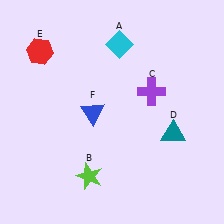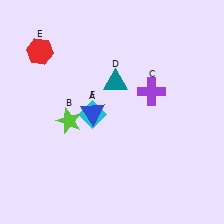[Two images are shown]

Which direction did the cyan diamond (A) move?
The cyan diamond (A) moved down.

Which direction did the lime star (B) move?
The lime star (B) moved up.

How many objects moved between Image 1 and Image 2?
3 objects moved between the two images.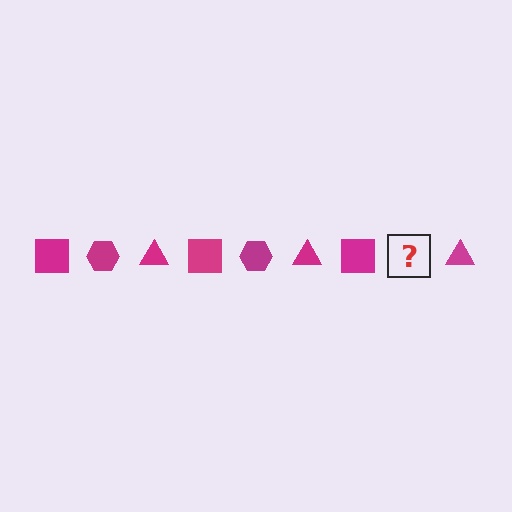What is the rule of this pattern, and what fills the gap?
The rule is that the pattern cycles through square, hexagon, triangle shapes in magenta. The gap should be filled with a magenta hexagon.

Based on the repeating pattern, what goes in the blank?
The blank should be a magenta hexagon.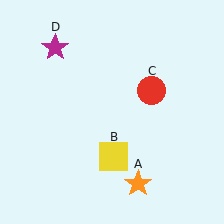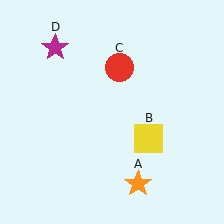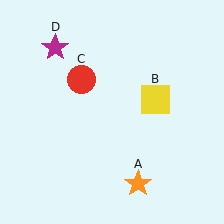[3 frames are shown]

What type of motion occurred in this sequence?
The yellow square (object B), red circle (object C) rotated counterclockwise around the center of the scene.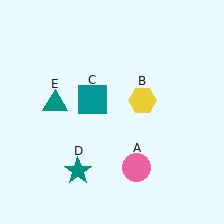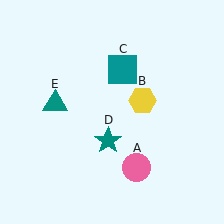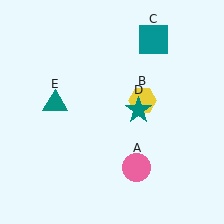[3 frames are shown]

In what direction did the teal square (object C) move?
The teal square (object C) moved up and to the right.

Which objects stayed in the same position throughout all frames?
Pink circle (object A) and yellow hexagon (object B) and teal triangle (object E) remained stationary.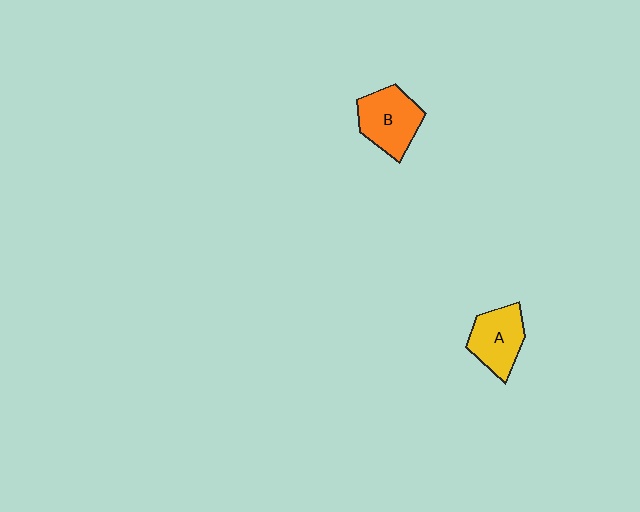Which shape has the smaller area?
Shape A (yellow).